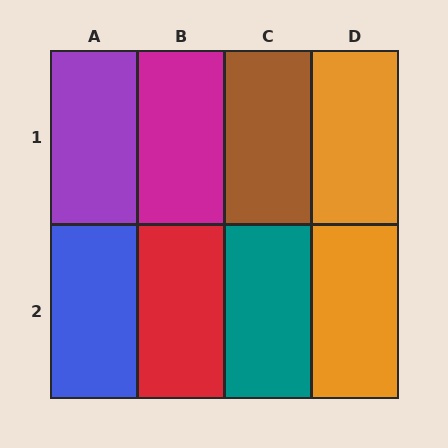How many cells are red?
1 cell is red.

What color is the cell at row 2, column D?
Orange.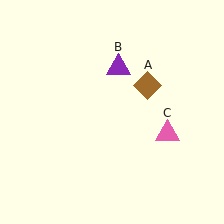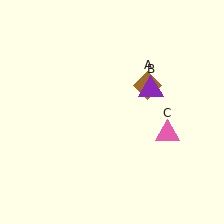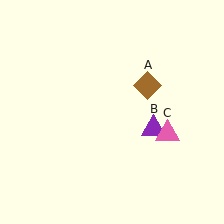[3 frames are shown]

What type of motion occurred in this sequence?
The purple triangle (object B) rotated clockwise around the center of the scene.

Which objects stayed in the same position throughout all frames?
Brown diamond (object A) and pink triangle (object C) remained stationary.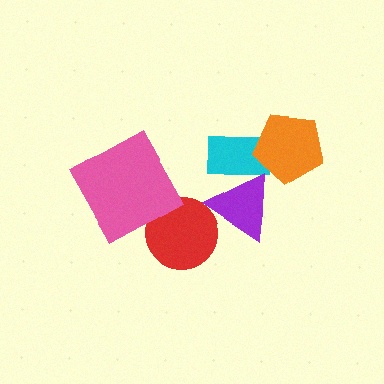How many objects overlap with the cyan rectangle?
2 objects overlap with the cyan rectangle.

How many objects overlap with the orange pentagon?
1 object overlaps with the orange pentagon.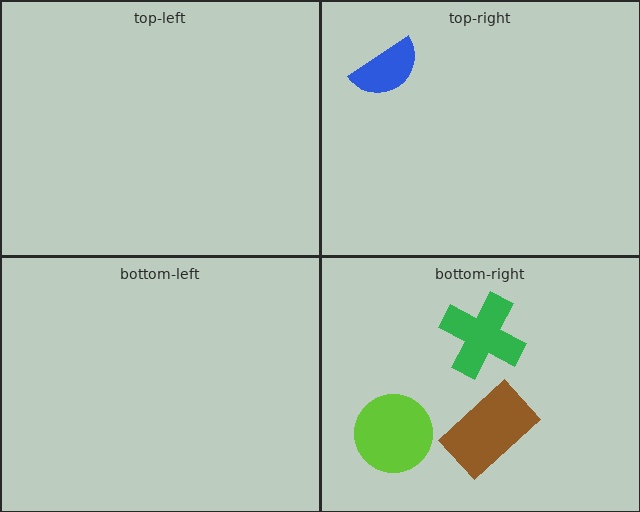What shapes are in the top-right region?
The blue semicircle.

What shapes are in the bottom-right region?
The brown rectangle, the lime circle, the green cross.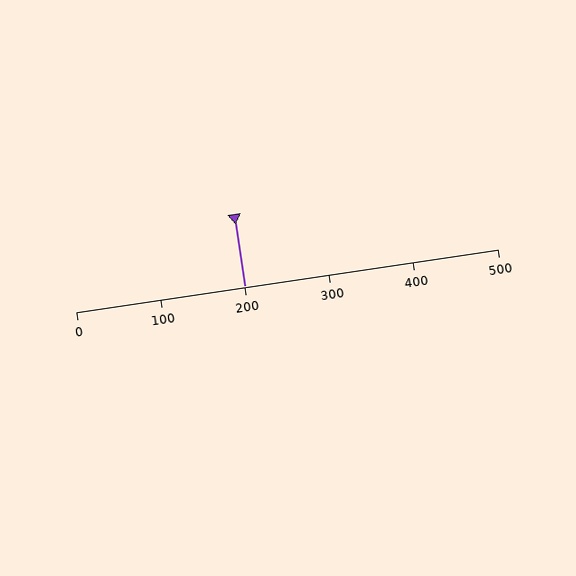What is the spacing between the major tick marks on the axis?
The major ticks are spaced 100 apart.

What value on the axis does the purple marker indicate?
The marker indicates approximately 200.